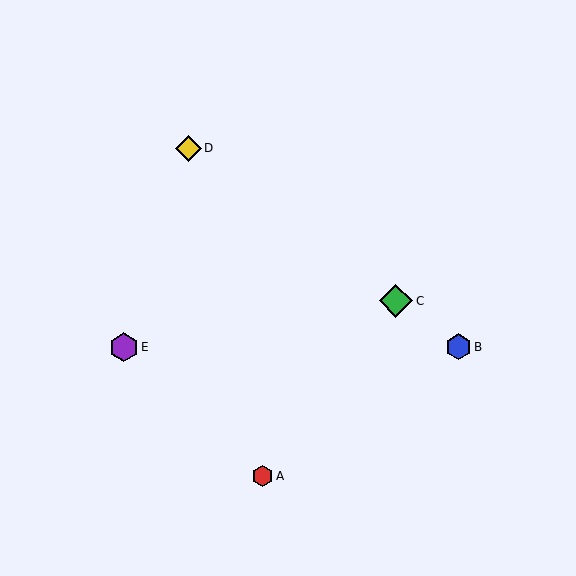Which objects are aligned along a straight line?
Objects B, C, D are aligned along a straight line.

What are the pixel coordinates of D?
Object D is at (188, 148).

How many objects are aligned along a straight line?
3 objects (B, C, D) are aligned along a straight line.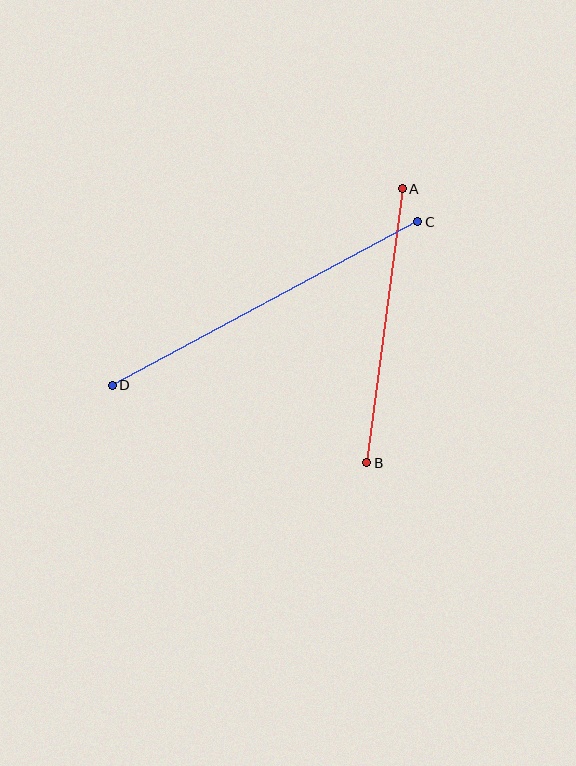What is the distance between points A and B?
The distance is approximately 276 pixels.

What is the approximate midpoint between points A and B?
The midpoint is at approximately (385, 326) pixels.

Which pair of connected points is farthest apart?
Points C and D are farthest apart.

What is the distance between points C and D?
The distance is approximately 347 pixels.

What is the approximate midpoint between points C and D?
The midpoint is at approximately (265, 304) pixels.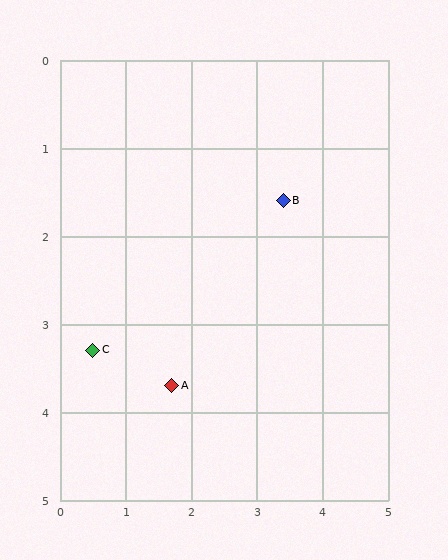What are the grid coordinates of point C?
Point C is at approximately (0.5, 3.3).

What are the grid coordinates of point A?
Point A is at approximately (1.7, 3.7).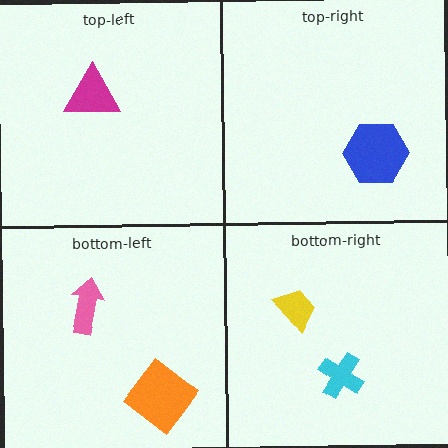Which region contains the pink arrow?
The bottom-left region.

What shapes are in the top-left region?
The magenta triangle.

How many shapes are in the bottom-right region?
2.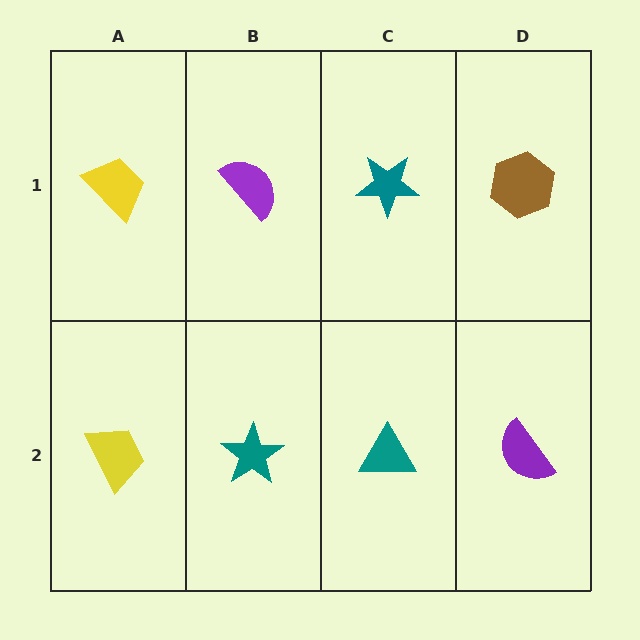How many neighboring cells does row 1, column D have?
2.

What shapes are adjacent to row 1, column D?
A purple semicircle (row 2, column D), a teal star (row 1, column C).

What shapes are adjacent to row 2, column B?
A purple semicircle (row 1, column B), a yellow trapezoid (row 2, column A), a teal triangle (row 2, column C).